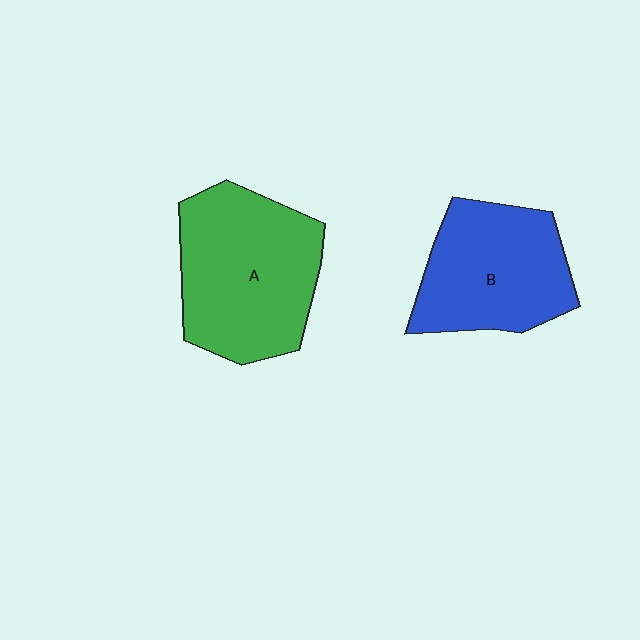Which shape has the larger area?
Shape A (green).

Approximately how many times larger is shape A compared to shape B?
Approximately 1.2 times.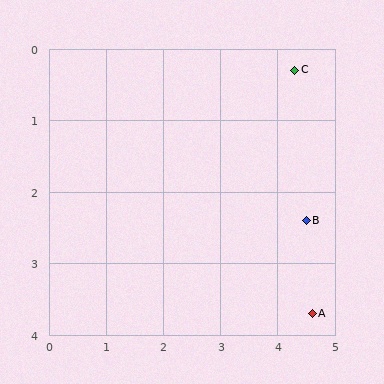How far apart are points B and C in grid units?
Points B and C are about 2.1 grid units apart.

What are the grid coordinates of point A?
Point A is at approximately (4.6, 3.7).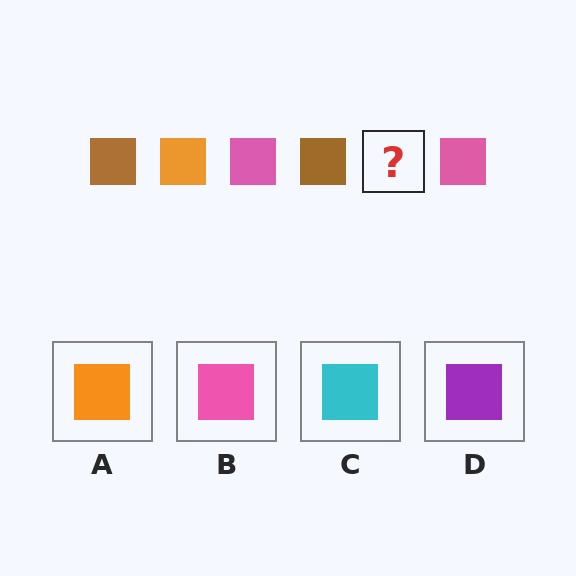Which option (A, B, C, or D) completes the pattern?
A.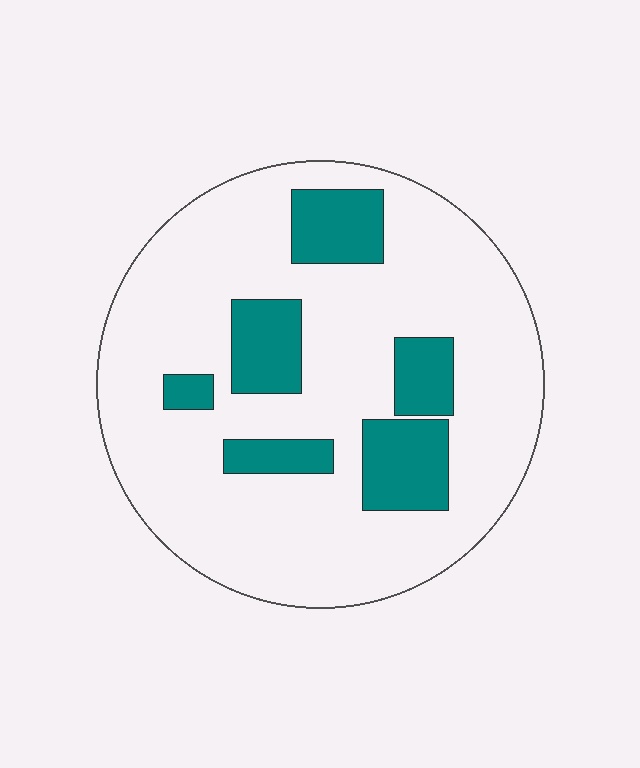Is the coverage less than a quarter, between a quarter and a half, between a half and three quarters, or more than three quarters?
Less than a quarter.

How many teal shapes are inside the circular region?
6.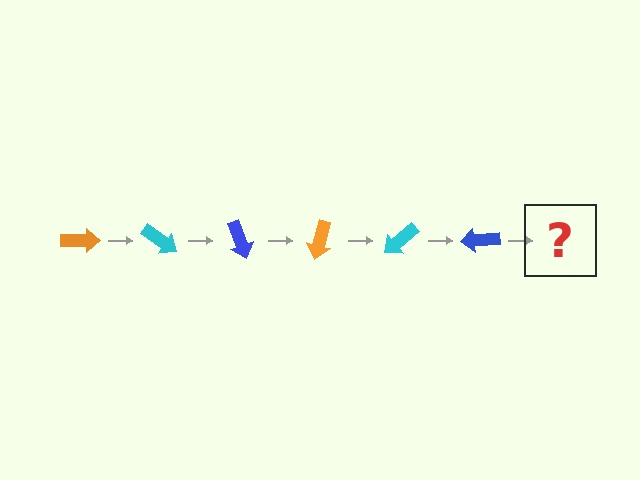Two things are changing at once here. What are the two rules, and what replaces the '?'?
The two rules are that it rotates 35 degrees each step and the color cycles through orange, cyan, and blue. The '?' should be an orange arrow, rotated 210 degrees from the start.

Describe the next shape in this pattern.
It should be an orange arrow, rotated 210 degrees from the start.